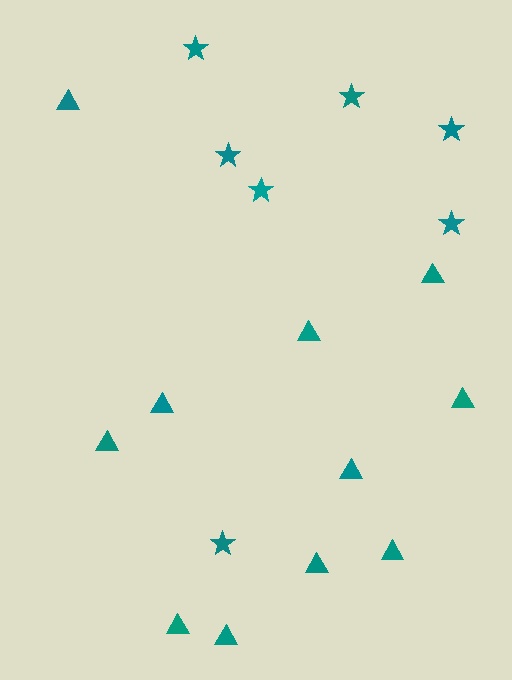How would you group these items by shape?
There are 2 groups: one group of triangles (11) and one group of stars (7).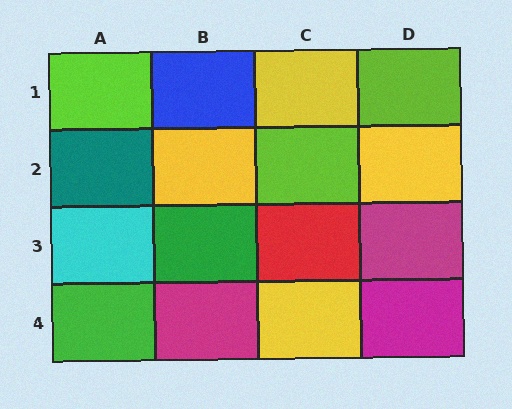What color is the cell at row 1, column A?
Lime.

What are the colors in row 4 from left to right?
Green, magenta, yellow, magenta.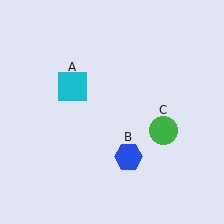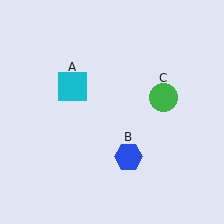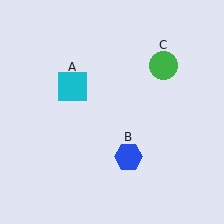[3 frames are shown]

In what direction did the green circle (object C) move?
The green circle (object C) moved up.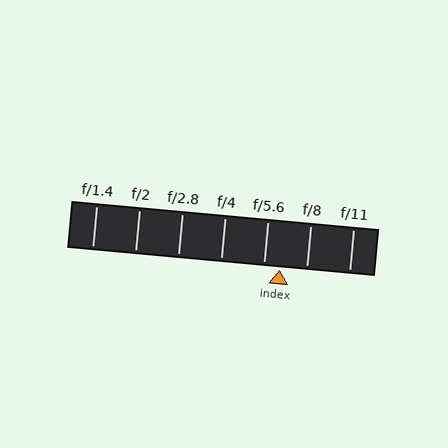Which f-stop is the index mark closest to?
The index mark is closest to f/5.6.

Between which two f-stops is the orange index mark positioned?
The index mark is between f/5.6 and f/8.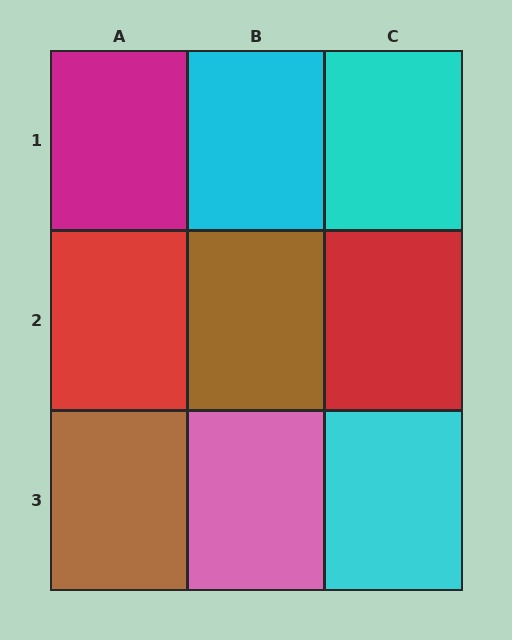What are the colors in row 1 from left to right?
Magenta, cyan, cyan.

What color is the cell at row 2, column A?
Red.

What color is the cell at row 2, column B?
Brown.